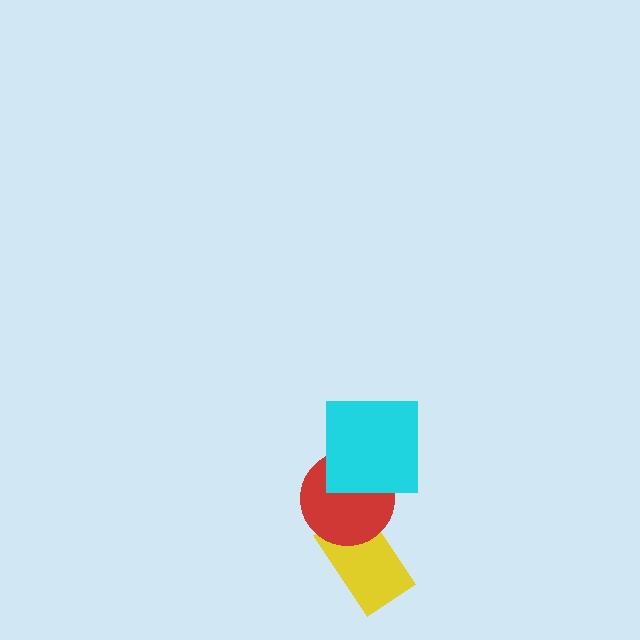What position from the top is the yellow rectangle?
The yellow rectangle is 3rd from the top.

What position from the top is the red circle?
The red circle is 2nd from the top.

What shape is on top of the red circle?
The cyan square is on top of the red circle.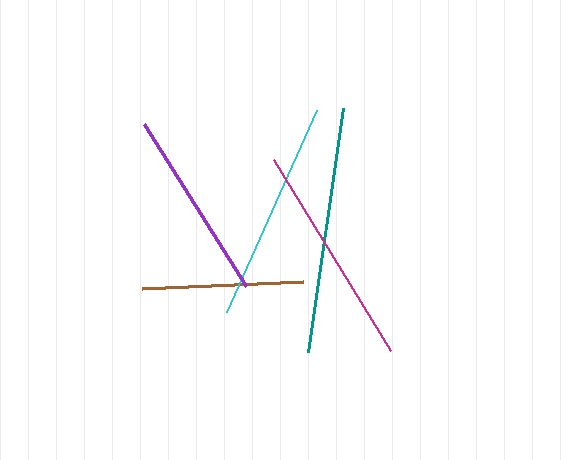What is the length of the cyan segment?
The cyan segment is approximately 222 pixels long.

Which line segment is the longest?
The teal line is the longest at approximately 247 pixels.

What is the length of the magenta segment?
The magenta segment is approximately 224 pixels long.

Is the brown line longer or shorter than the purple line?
The purple line is longer than the brown line.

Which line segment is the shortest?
The brown line is the shortest at approximately 161 pixels.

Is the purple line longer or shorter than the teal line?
The teal line is longer than the purple line.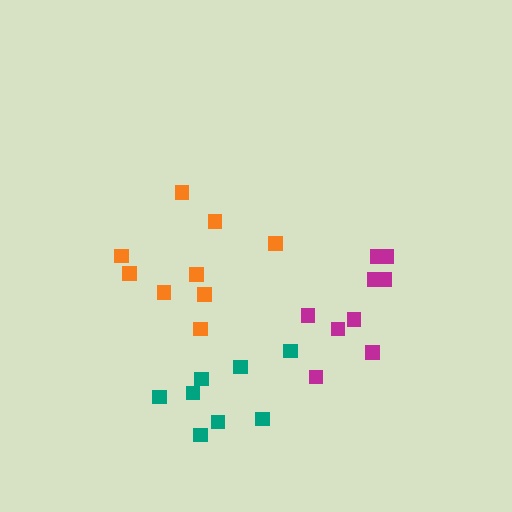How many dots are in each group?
Group 1: 9 dots, Group 2: 9 dots, Group 3: 8 dots (26 total).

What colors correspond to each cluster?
The clusters are colored: magenta, orange, teal.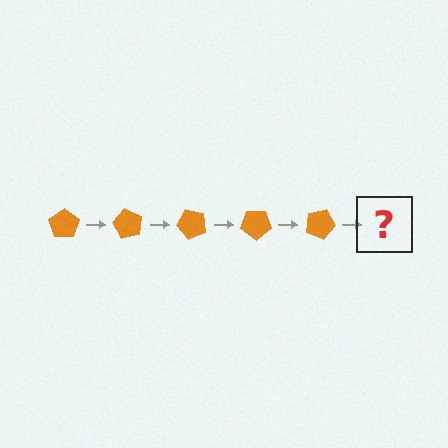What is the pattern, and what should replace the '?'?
The pattern is that the pentagon rotates 60 degrees each step. The '?' should be an orange pentagon rotated 300 degrees.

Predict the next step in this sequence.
The next step is an orange pentagon rotated 300 degrees.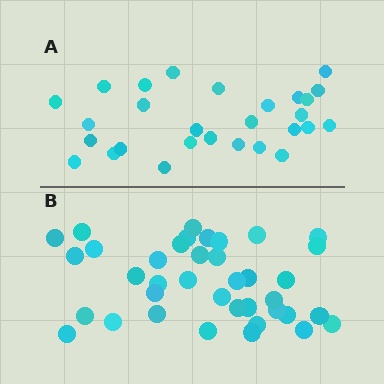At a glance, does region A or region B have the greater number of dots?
Region B (the bottom region) has more dots.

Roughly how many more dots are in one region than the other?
Region B has roughly 10 or so more dots than region A.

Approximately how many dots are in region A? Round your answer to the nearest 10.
About 30 dots. (The exact count is 28, which rounds to 30.)